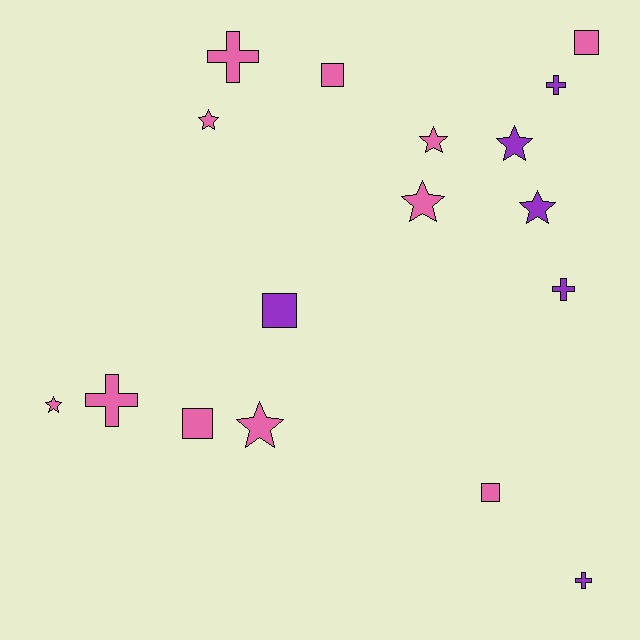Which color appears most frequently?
Pink, with 11 objects.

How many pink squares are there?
There are 4 pink squares.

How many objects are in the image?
There are 17 objects.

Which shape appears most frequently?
Star, with 7 objects.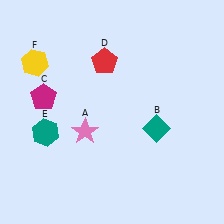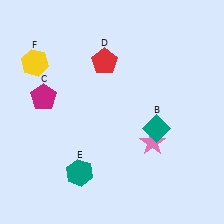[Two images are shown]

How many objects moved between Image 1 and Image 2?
2 objects moved between the two images.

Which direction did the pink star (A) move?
The pink star (A) moved right.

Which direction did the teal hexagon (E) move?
The teal hexagon (E) moved down.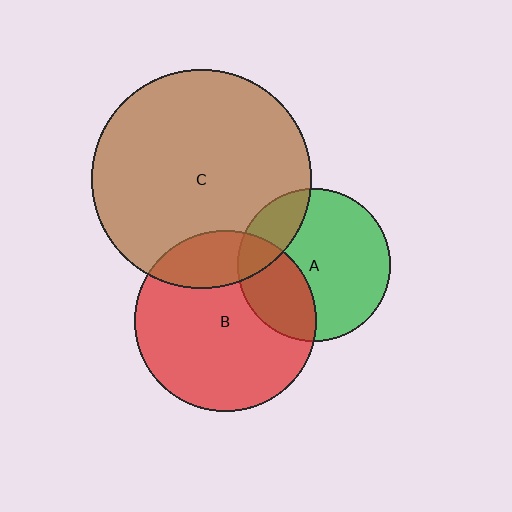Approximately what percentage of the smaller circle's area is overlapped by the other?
Approximately 20%.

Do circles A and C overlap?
Yes.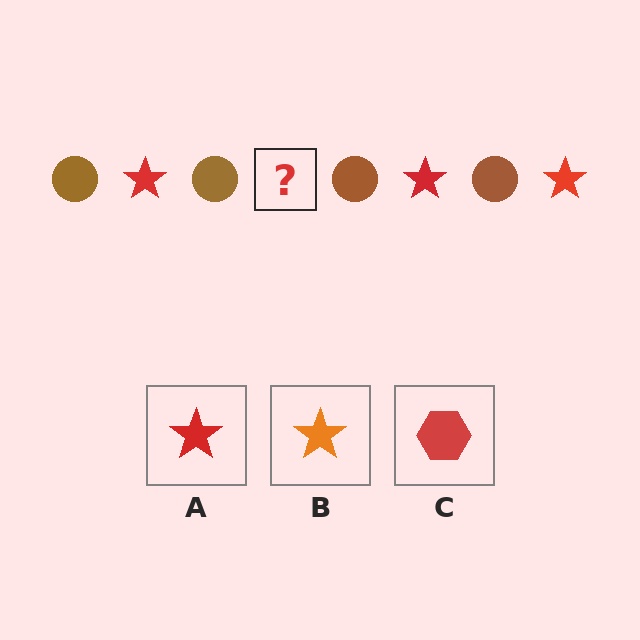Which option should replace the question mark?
Option A.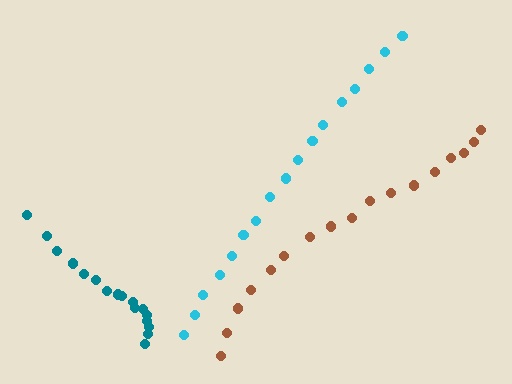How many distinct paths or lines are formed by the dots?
There are 3 distinct paths.